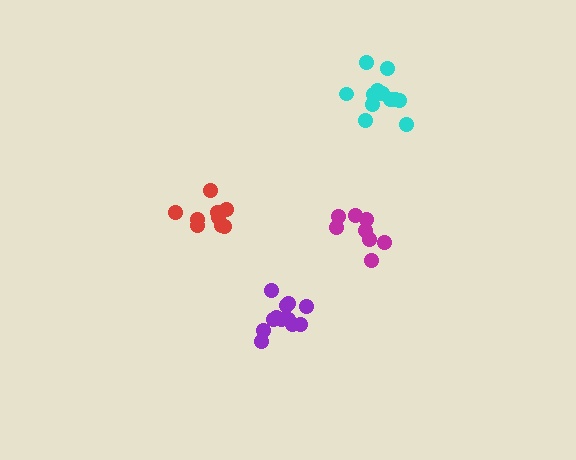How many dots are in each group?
Group 1: 9 dots, Group 2: 12 dots, Group 3: 13 dots, Group 4: 8 dots (42 total).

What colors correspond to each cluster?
The clusters are colored: red, purple, cyan, magenta.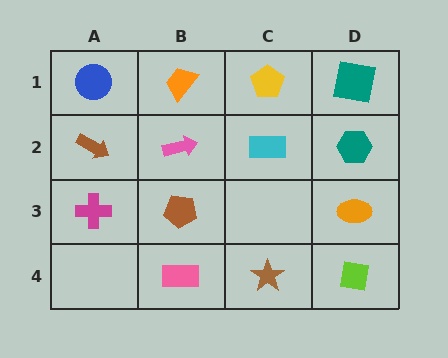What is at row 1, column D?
A teal square.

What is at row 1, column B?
An orange trapezoid.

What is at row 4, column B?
A pink rectangle.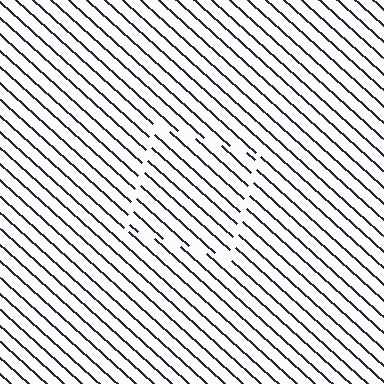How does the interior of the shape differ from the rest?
The interior of the shape contains the same grating, shifted by half a period — the contour is defined by the phase discontinuity where line-ends from the inner and outer gratings abut.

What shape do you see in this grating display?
An illusory square. The interior of the shape contains the same grating, shifted by half a period — the contour is defined by the phase discontinuity where line-ends from the inner and outer gratings abut.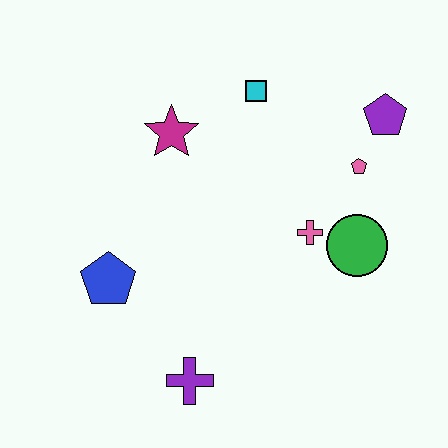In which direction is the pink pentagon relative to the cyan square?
The pink pentagon is to the right of the cyan square.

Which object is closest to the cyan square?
The magenta star is closest to the cyan square.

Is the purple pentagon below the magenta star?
No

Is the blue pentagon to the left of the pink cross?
Yes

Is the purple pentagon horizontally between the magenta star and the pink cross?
No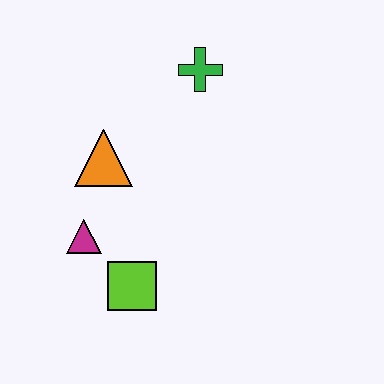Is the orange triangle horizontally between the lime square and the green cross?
No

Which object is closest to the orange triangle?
The magenta triangle is closest to the orange triangle.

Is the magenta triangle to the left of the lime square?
Yes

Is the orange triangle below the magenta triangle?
No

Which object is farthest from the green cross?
The lime square is farthest from the green cross.